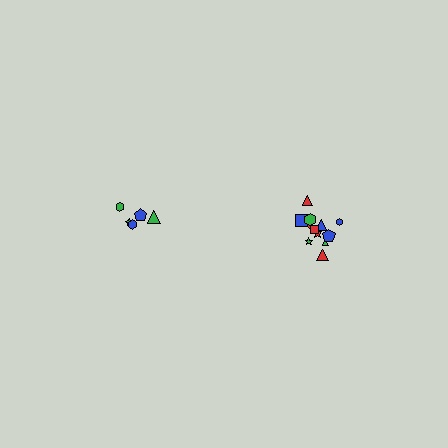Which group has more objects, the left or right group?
The right group.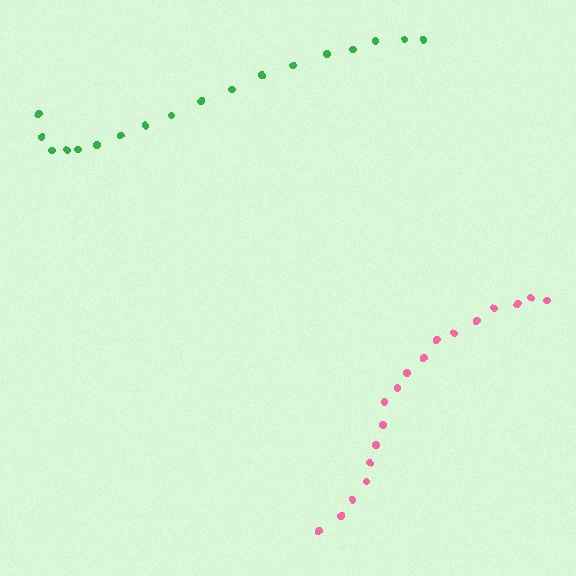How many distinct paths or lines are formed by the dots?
There are 2 distinct paths.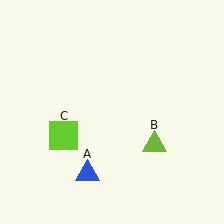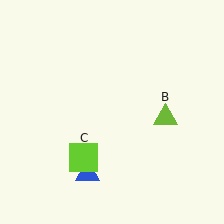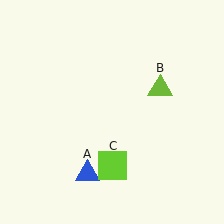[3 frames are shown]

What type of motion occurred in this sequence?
The lime triangle (object B), lime square (object C) rotated counterclockwise around the center of the scene.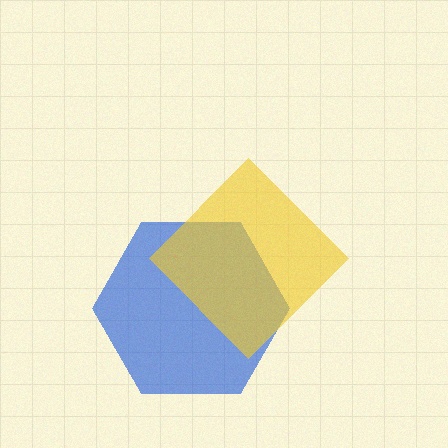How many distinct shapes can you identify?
There are 2 distinct shapes: a blue hexagon, a yellow diamond.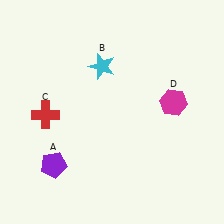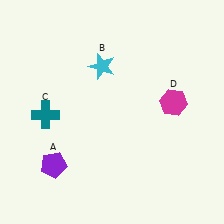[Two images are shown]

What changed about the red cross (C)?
In Image 1, C is red. In Image 2, it changed to teal.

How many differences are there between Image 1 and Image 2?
There is 1 difference between the two images.